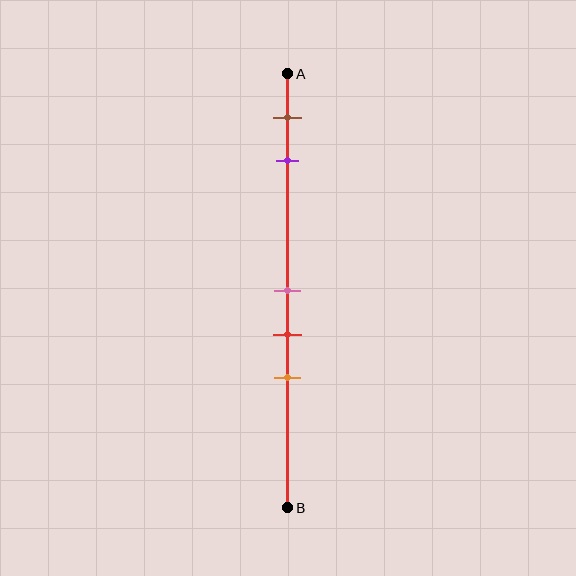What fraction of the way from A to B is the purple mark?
The purple mark is approximately 20% (0.2) of the way from A to B.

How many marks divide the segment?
There are 5 marks dividing the segment.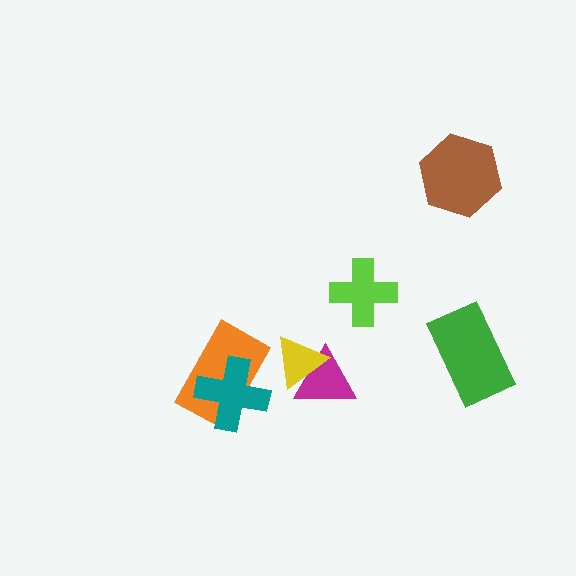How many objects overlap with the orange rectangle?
1 object overlaps with the orange rectangle.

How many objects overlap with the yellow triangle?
1 object overlaps with the yellow triangle.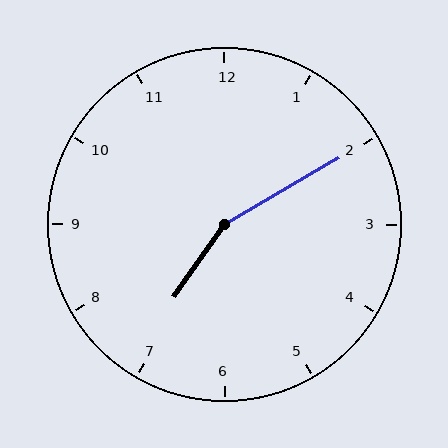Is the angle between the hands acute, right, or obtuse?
It is obtuse.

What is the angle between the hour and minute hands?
Approximately 155 degrees.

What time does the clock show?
7:10.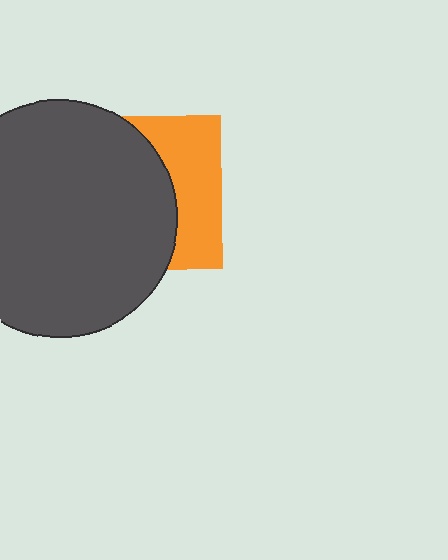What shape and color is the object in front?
The object in front is a dark gray circle.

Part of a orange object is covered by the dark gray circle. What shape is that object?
It is a square.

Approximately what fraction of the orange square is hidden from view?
Roughly 63% of the orange square is hidden behind the dark gray circle.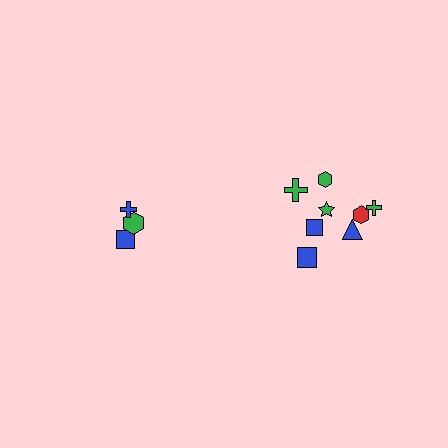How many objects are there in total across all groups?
There are 11 objects.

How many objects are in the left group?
There are 3 objects.